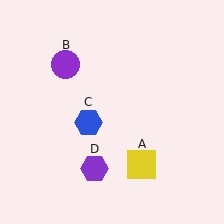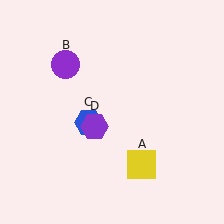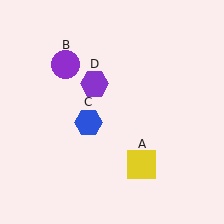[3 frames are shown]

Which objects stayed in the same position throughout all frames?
Yellow square (object A) and purple circle (object B) and blue hexagon (object C) remained stationary.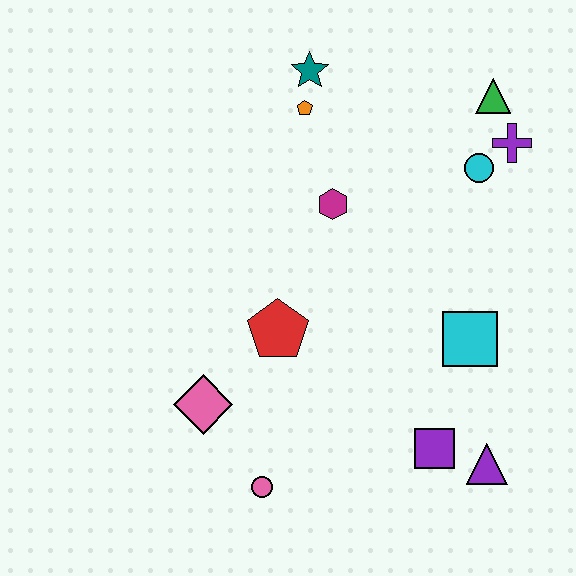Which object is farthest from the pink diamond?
The green triangle is farthest from the pink diamond.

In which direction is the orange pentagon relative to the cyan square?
The orange pentagon is above the cyan square.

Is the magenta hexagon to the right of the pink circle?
Yes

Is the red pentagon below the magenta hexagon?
Yes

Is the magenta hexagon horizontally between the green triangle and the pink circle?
Yes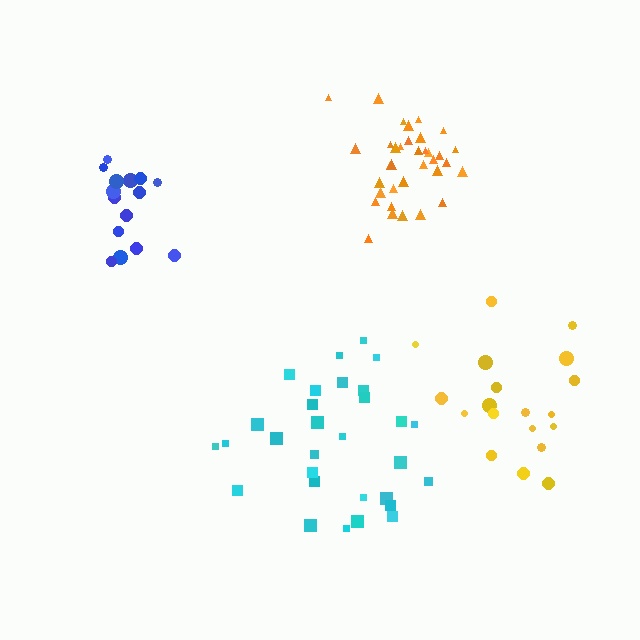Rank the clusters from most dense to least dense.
orange, blue, yellow, cyan.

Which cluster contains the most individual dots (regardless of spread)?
Orange (35).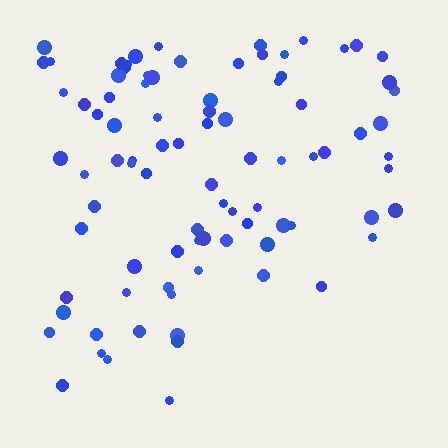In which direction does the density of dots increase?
From bottom to top, with the top side densest.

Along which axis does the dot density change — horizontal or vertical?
Vertical.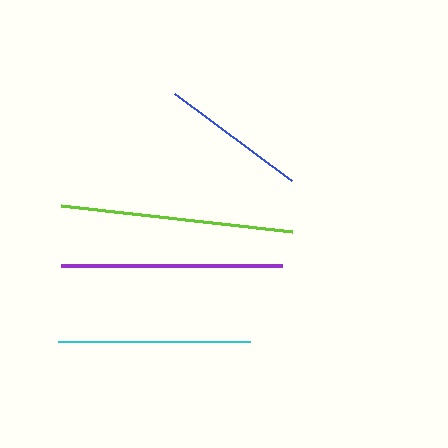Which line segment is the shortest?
The blue line is the shortest at approximately 145 pixels.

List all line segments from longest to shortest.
From longest to shortest: lime, purple, cyan, blue.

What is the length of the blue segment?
The blue segment is approximately 145 pixels long.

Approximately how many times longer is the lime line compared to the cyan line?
The lime line is approximately 1.2 times the length of the cyan line.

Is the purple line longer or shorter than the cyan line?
The purple line is longer than the cyan line.